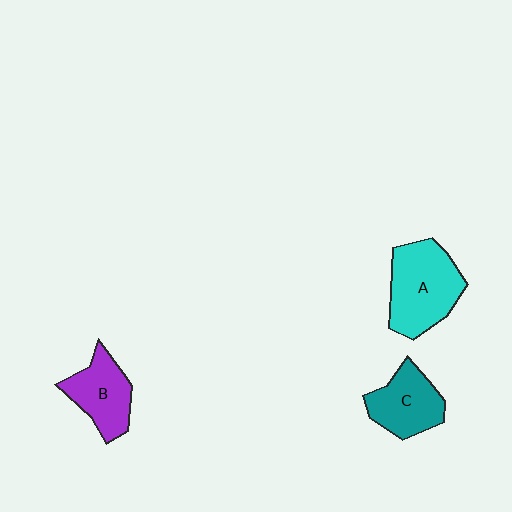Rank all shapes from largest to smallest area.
From largest to smallest: A (cyan), C (teal), B (purple).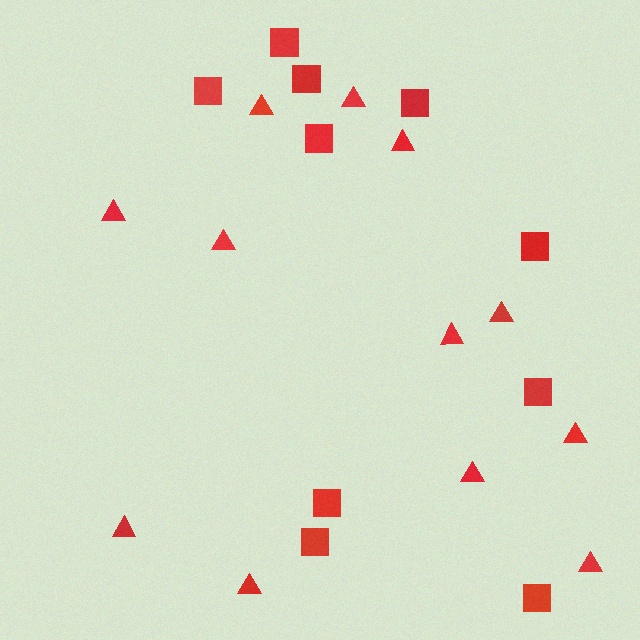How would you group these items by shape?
There are 2 groups: one group of triangles (12) and one group of squares (10).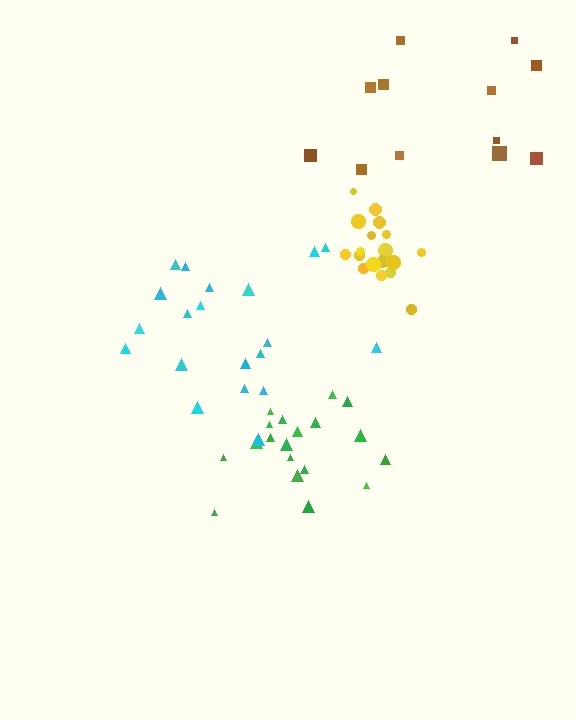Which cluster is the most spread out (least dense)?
Brown.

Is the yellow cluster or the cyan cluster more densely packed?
Yellow.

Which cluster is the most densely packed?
Yellow.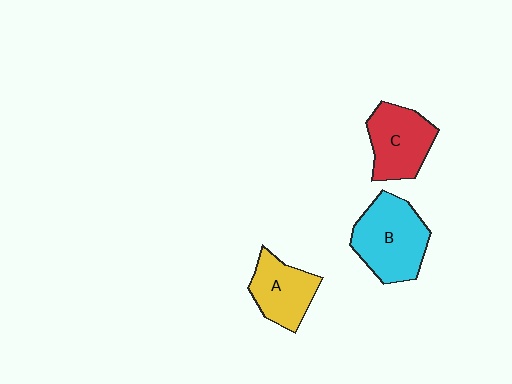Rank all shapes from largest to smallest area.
From largest to smallest: B (cyan), C (red), A (yellow).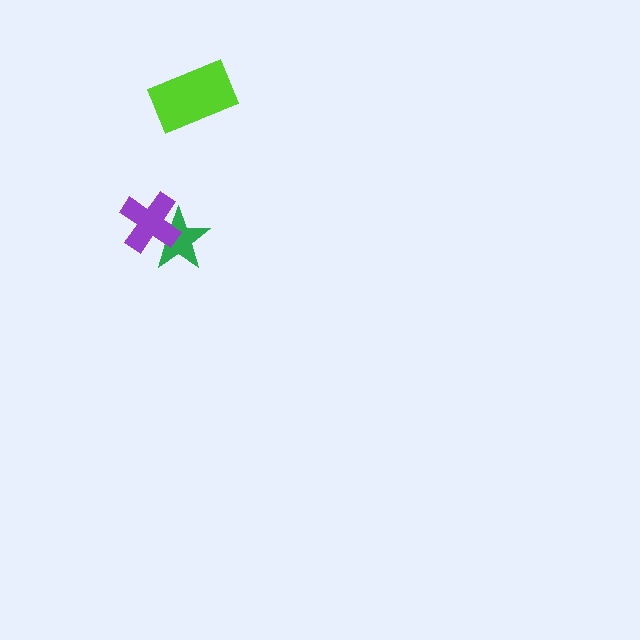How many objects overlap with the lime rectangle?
0 objects overlap with the lime rectangle.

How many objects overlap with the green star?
1 object overlaps with the green star.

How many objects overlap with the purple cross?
1 object overlaps with the purple cross.